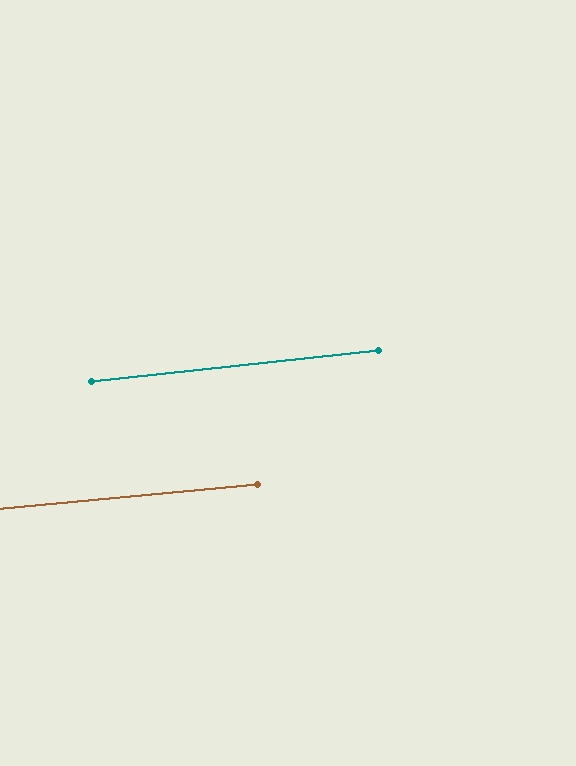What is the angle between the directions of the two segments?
Approximately 1 degree.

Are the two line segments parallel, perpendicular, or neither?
Parallel — their directions differ by only 0.9°.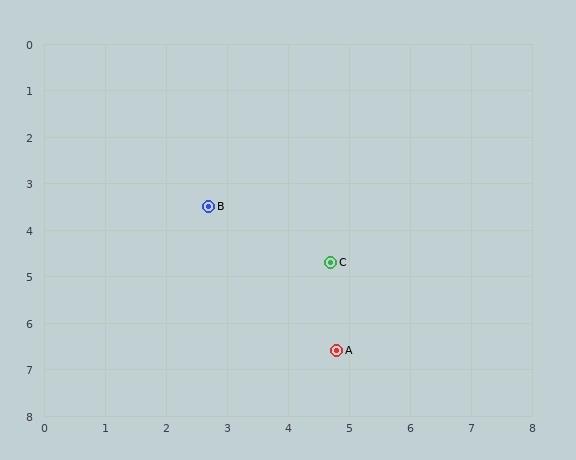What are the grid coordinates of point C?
Point C is at approximately (4.7, 4.7).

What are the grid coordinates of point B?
Point B is at approximately (2.7, 3.5).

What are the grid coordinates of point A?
Point A is at approximately (4.8, 6.6).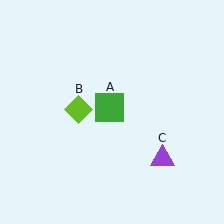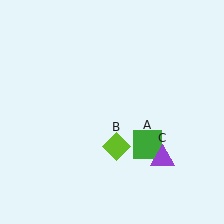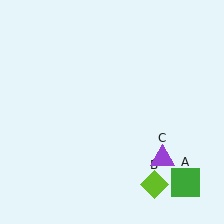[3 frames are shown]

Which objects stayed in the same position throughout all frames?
Purple triangle (object C) remained stationary.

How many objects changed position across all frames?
2 objects changed position: green square (object A), lime diamond (object B).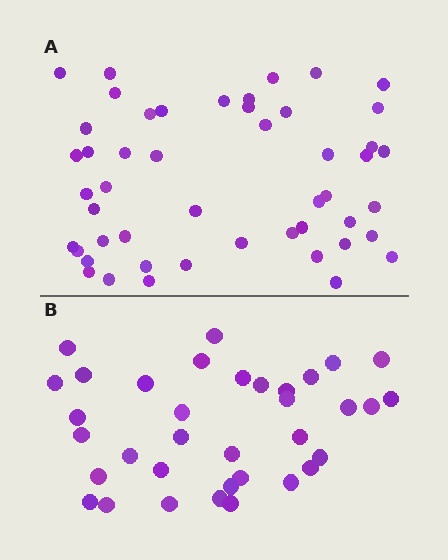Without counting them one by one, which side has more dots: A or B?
Region A (the top region) has more dots.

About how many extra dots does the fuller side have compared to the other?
Region A has approximately 15 more dots than region B.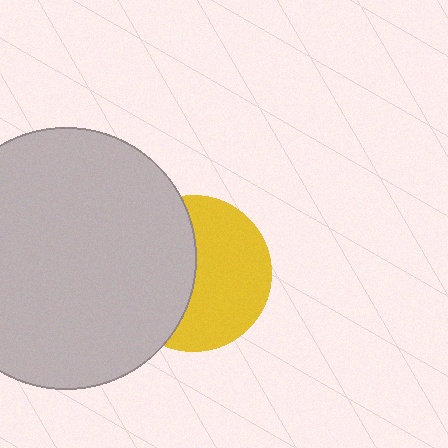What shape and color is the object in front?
The object in front is a light gray circle.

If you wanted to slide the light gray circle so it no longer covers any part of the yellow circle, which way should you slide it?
Slide it left — that is the most direct way to separate the two shapes.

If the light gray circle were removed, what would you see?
You would see the complete yellow circle.